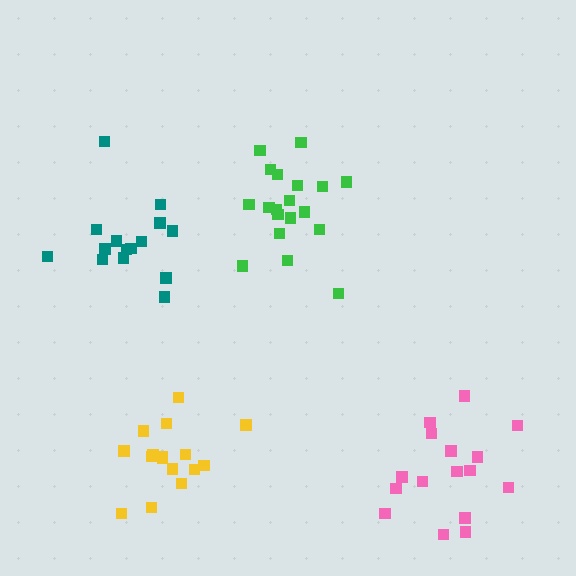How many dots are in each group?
Group 1: 15 dots, Group 2: 19 dots, Group 3: 16 dots, Group 4: 16 dots (66 total).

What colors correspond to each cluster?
The clusters are colored: teal, green, yellow, pink.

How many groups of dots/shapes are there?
There are 4 groups.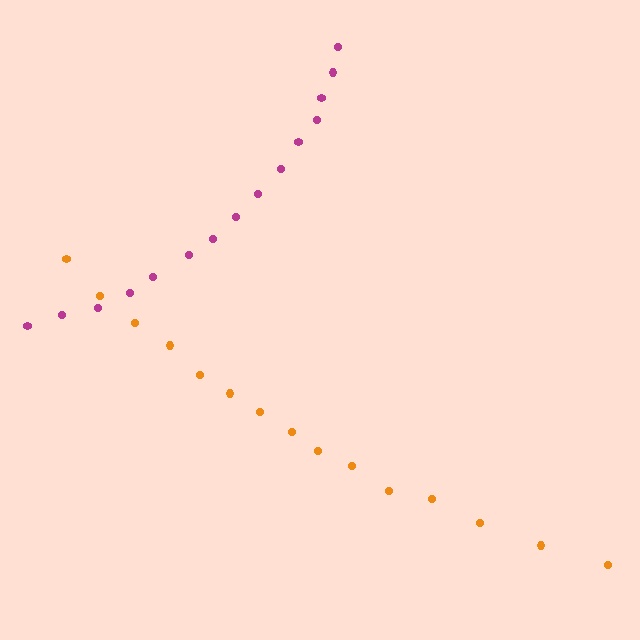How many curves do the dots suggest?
There are 2 distinct paths.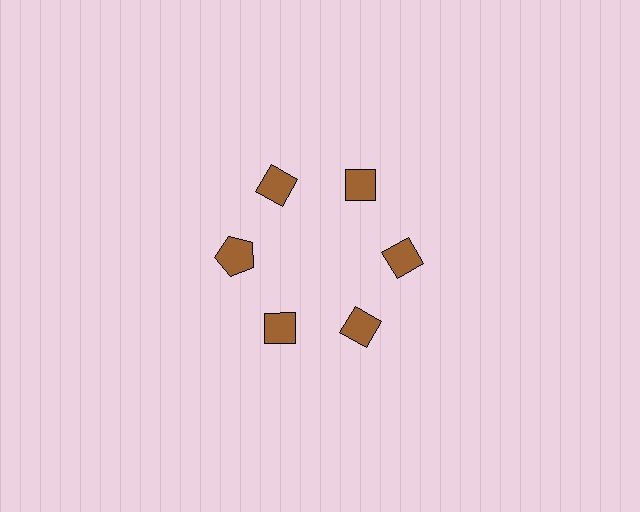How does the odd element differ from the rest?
It has a different shape: pentagon instead of diamond.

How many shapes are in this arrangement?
There are 6 shapes arranged in a ring pattern.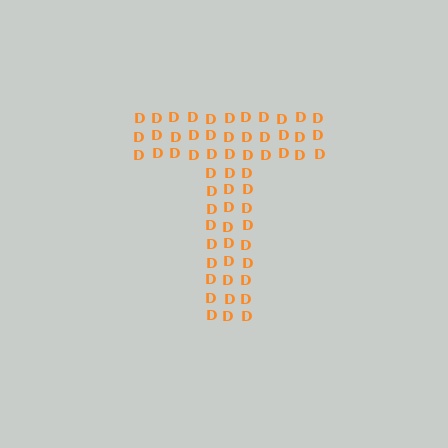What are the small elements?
The small elements are letter D's.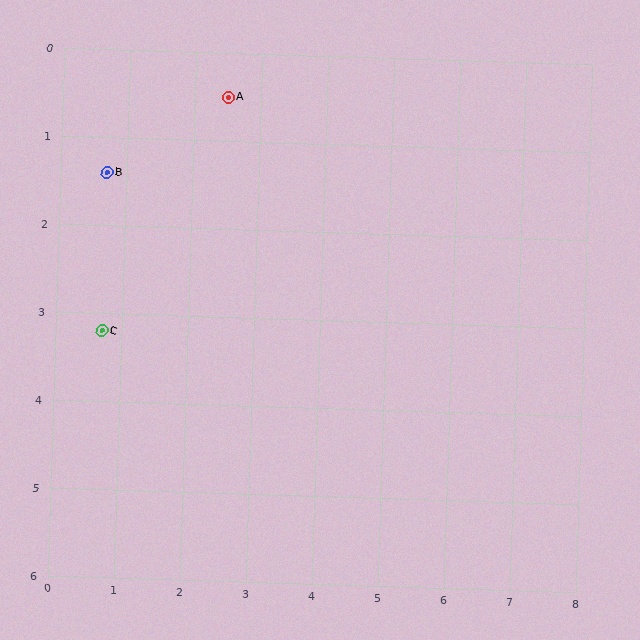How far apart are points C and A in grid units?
Points C and A are about 3.2 grid units apart.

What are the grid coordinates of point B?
Point B is at approximately (0.7, 1.4).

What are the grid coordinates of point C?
Point C is at approximately (0.7, 3.2).